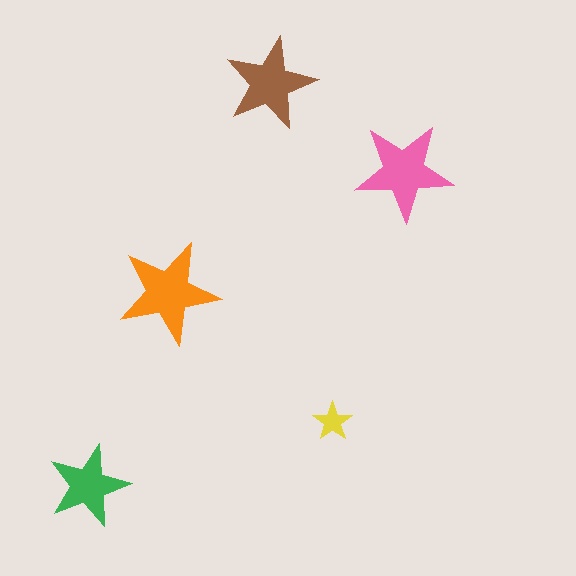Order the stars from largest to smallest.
the orange one, the pink one, the brown one, the green one, the yellow one.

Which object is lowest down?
The green star is bottommost.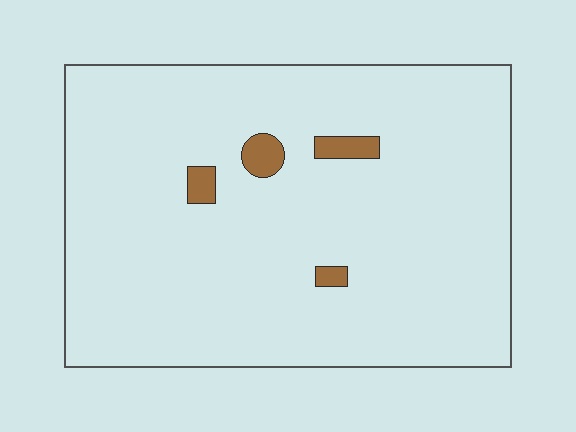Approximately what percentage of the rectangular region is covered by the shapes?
Approximately 5%.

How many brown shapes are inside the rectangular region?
4.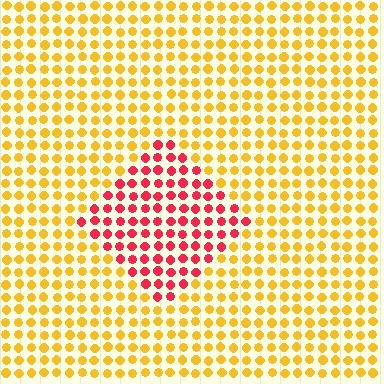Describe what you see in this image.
The image is filled with small yellow elements in a uniform arrangement. A diamond-shaped region is visible where the elements are tinted to a slightly different hue, forming a subtle color boundary.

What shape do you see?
I see a diamond.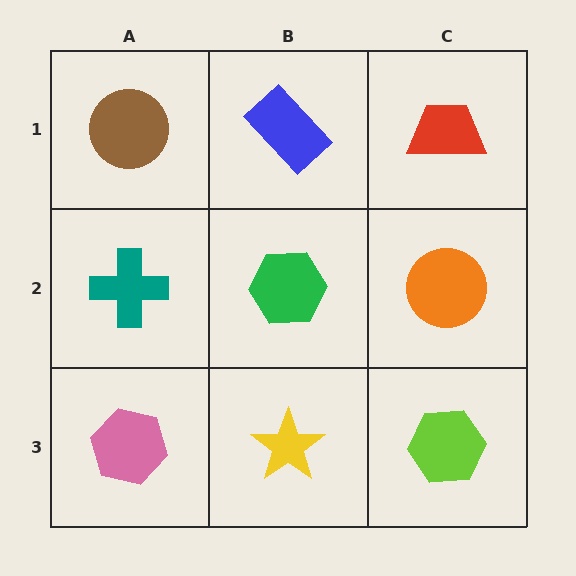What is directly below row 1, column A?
A teal cross.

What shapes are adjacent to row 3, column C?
An orange circle (row 2, column C), a yellow star (row 3, column B).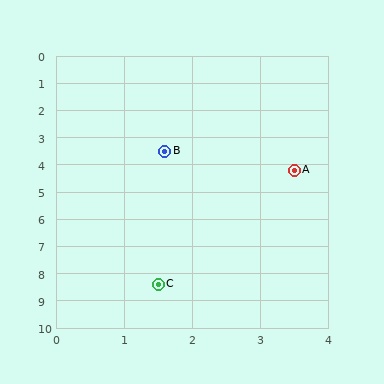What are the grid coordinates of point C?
Point C is at approximately (1.5, 8.4).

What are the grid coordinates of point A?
Point A is at approximately (3.5, 4.2).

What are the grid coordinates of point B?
Point B is at approximately (1.6, 3.5).